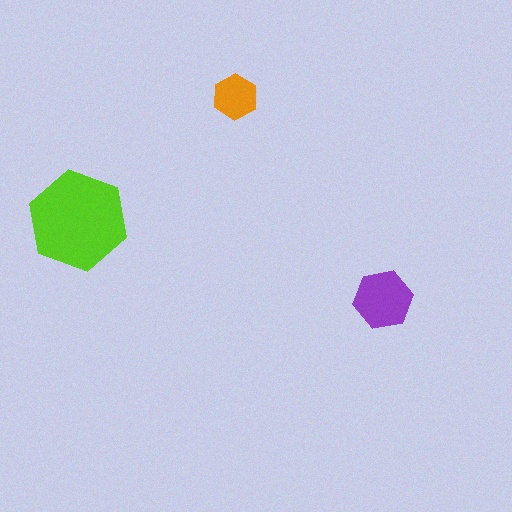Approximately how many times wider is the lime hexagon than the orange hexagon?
About 2 times wider.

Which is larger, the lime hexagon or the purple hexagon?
The lime one.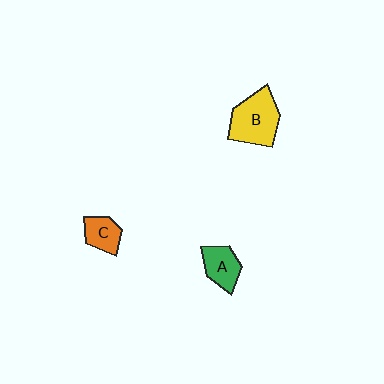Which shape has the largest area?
Shape B (yellow).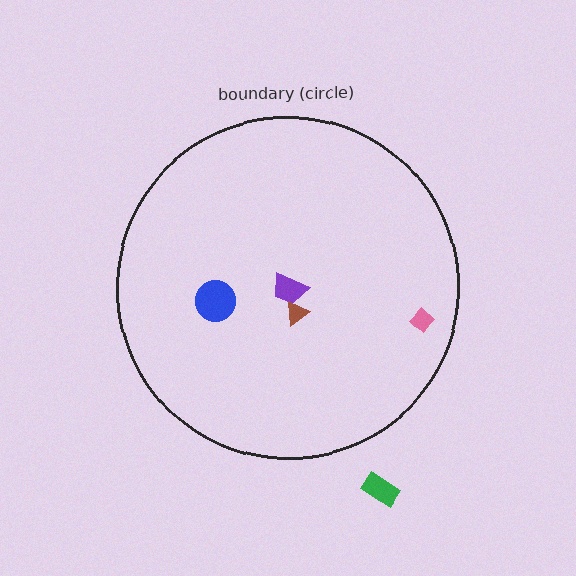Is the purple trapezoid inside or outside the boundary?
Inside.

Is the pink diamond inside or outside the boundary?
Inside.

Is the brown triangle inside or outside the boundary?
Inside.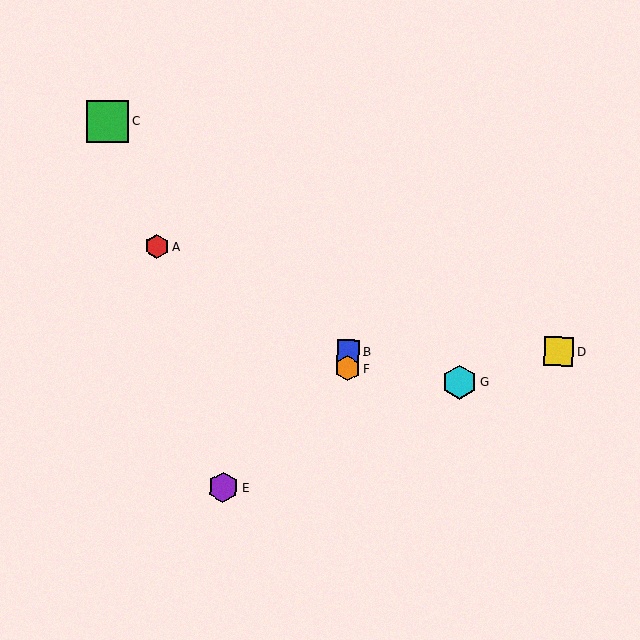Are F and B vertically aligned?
Yes, both are at x≈348.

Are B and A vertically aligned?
No, B is at x≈348 and A is at x≈157.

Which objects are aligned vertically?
Objects B, F are aligned vertically.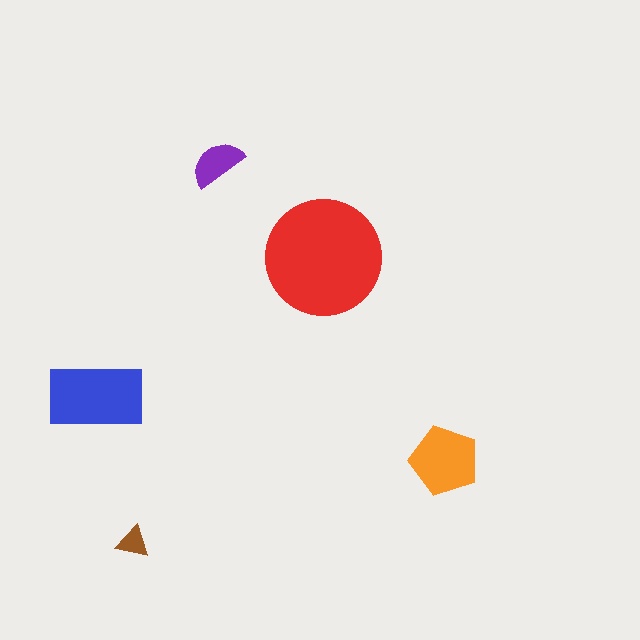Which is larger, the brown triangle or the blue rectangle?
The blue rectangle.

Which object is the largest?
The red circle.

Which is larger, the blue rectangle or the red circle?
The red circle.